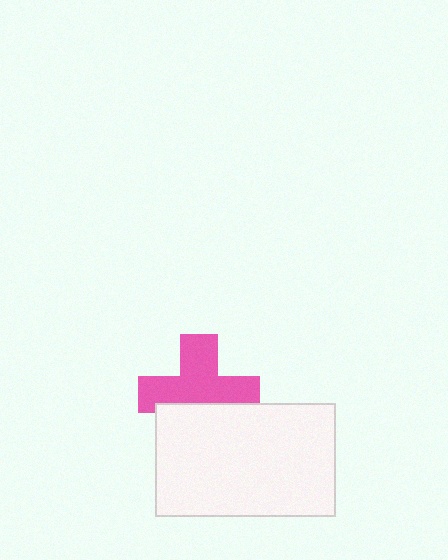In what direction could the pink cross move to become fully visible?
The pink cross could move up. That would shift it out from behind the white rectangle entirely.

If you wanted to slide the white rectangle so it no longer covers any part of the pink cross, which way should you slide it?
Slide it down — that is the most direct way to separate the two shapes.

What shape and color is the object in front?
The object in front is a white rectangle.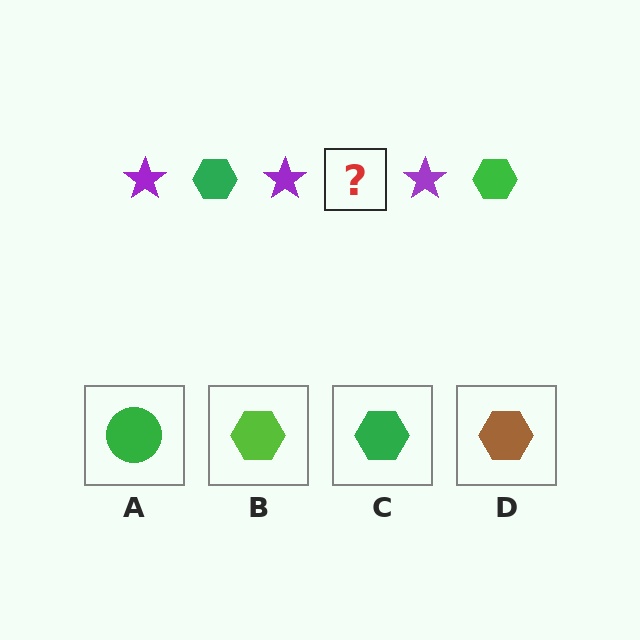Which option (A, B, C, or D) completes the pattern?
C.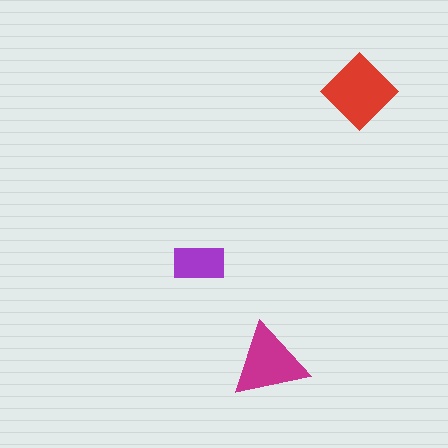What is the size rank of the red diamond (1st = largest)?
1st.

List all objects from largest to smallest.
The red diamond, the magenta triangle, the purple rectangle.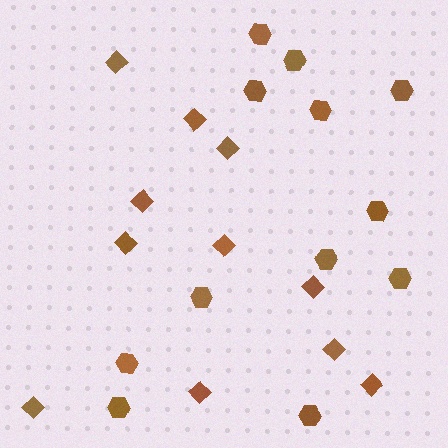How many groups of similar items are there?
There are 2 groups: one group of diamonds (11) and one group of hexagons (12).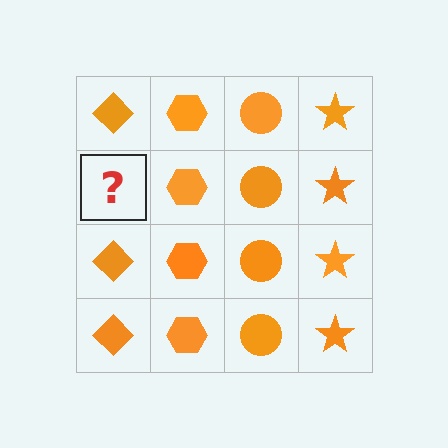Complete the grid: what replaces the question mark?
The question mark should be replaced with an orange diamond.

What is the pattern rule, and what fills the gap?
The rule is that each column has a consistent shape. The gap should be filled with an orange diamond.